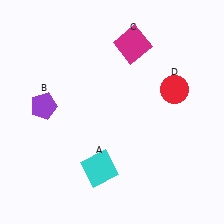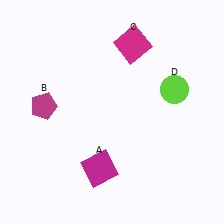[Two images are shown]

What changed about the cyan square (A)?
In Image 1, A is cyan. In Image 2, it changed to magenta.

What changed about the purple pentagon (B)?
In Image 1, B is purple. In Image 2, it changed to magenta.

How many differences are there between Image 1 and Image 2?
There are 3 differences between the two images.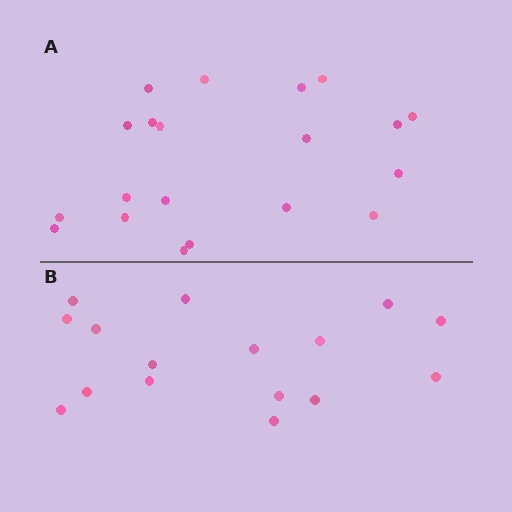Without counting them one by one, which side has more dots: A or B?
Region A (the top region) has more dots.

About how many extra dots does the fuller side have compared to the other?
Region A has about 4 more dots than region B.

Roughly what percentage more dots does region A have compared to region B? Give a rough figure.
About 25% more.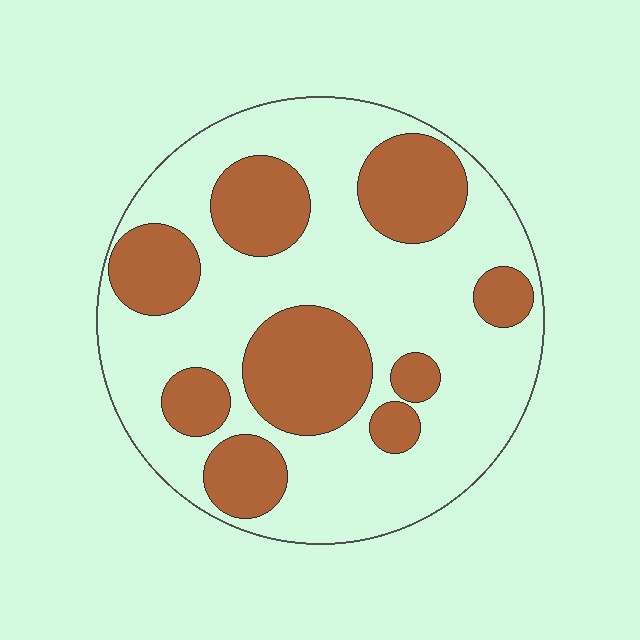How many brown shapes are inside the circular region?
9.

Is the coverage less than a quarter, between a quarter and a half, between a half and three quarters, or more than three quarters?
Between a quarter and a half.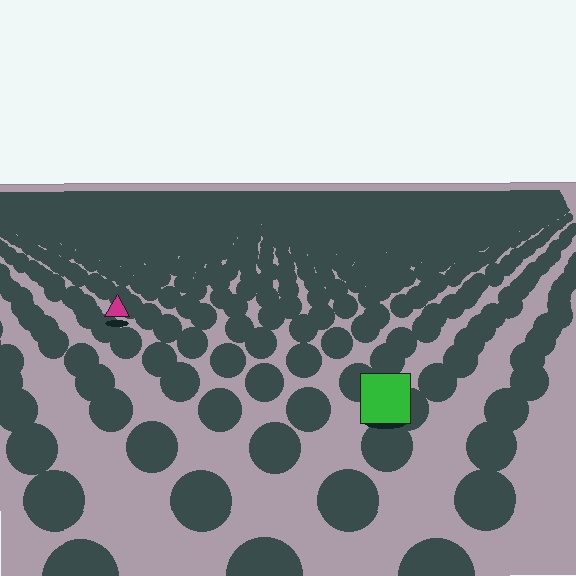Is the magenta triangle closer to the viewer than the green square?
No. The green square is closer — you can tell from the texture gradient: the ground texture is coarser near it.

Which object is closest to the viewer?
The green square is closest. The texture marks near it are larger and more spread out.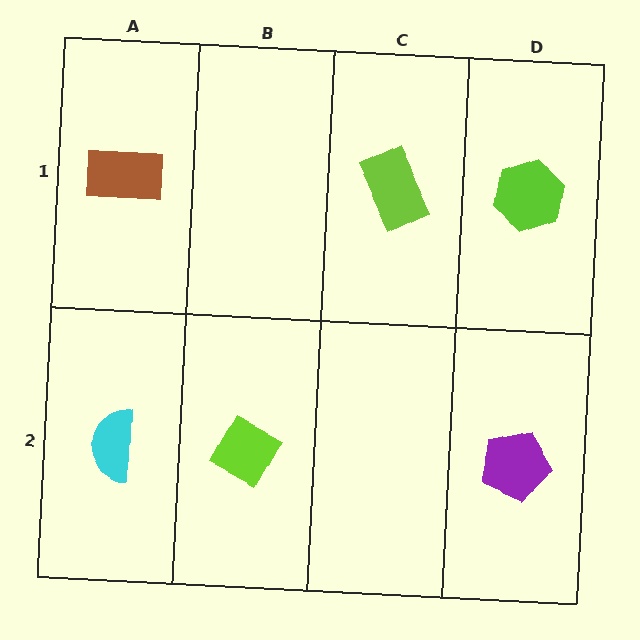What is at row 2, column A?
A cyan semicircle.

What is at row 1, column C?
A lime rectangle.